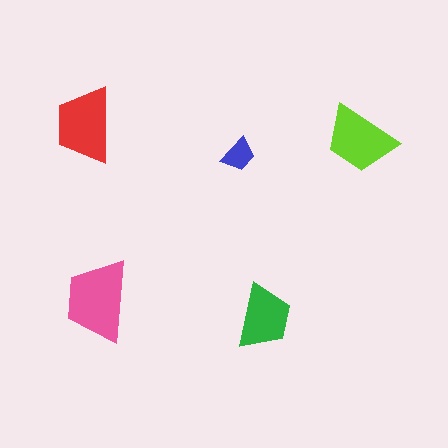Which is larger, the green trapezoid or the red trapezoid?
The red one.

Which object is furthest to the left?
The red trapezoid is leftmost.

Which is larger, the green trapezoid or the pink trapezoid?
The pink one.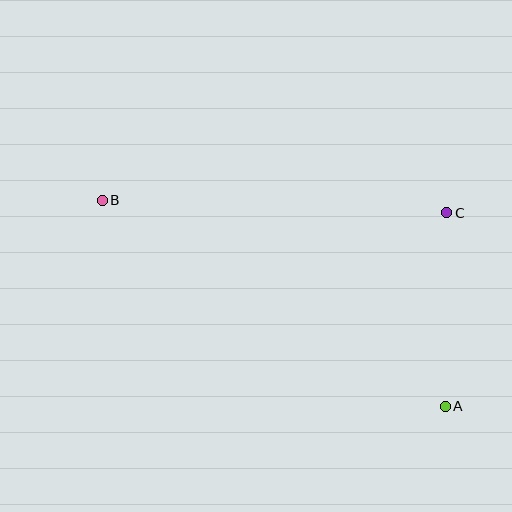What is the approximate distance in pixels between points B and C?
The distance between B and C is approximately 344 pixels.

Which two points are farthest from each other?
Points A and B are farthest from each other.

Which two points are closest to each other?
Points A and C are closest to each other.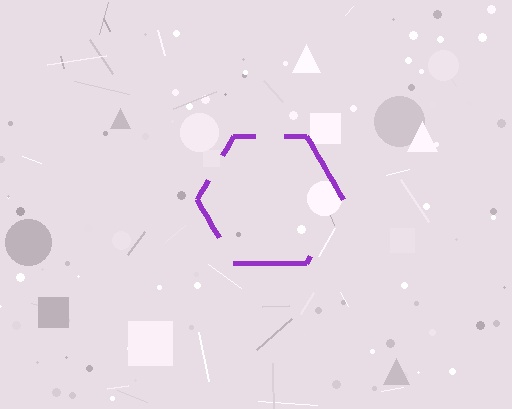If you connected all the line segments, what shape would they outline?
They would outline a hexagon.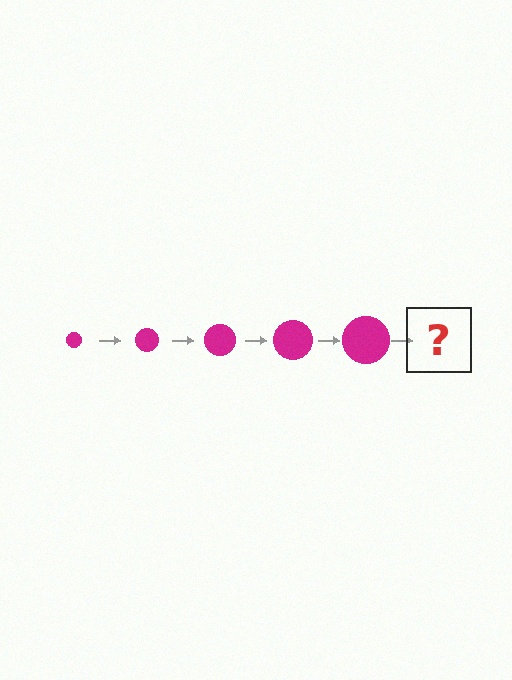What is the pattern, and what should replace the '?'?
The pattern is that the circle gets progressively larger each step. The '?' should be a magenta circle, larger than the previous one.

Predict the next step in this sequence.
The next step is a magenta circle, larger than the previous one.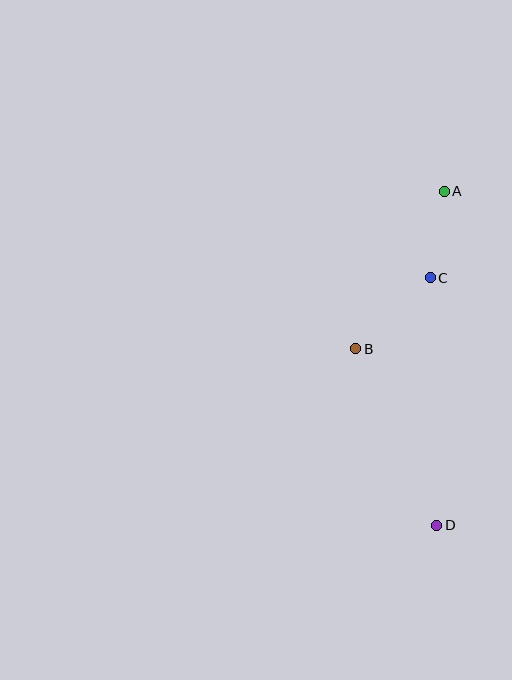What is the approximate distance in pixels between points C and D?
The distance between C and D is approximately 247 pixels.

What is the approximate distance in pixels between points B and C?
The distance between B and C is approximately 103 pixels.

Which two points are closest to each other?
Points A and C are closest to each other.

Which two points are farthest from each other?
Points A and D are farthest from each other.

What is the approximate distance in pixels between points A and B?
The distance between A and B is approximately 181 pixels.